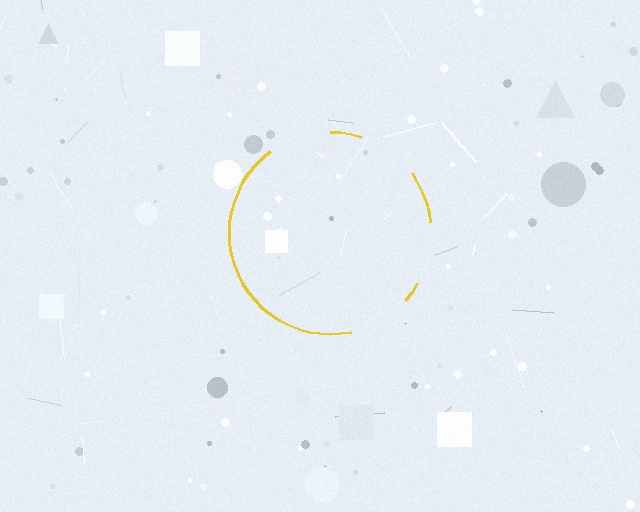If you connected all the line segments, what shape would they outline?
They would outline a circle.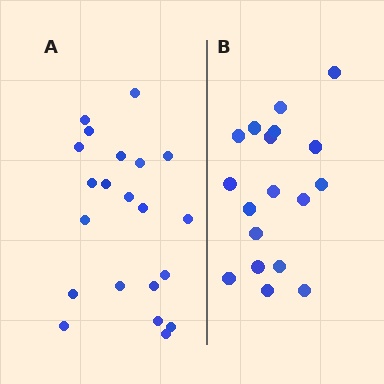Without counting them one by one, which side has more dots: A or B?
Region A (the left region) has more dots.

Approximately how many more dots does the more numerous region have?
Region A has just a few more — roughly 2 or 3 more dots than region B.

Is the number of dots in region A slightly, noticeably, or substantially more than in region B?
Region A has only slightly more — the two regions are fairly close. The ratio is roughly 1.2 to 1.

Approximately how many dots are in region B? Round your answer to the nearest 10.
About 20 dots. (The exact count is 18, which rounds to 20.)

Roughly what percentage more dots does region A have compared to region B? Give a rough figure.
About 15% more.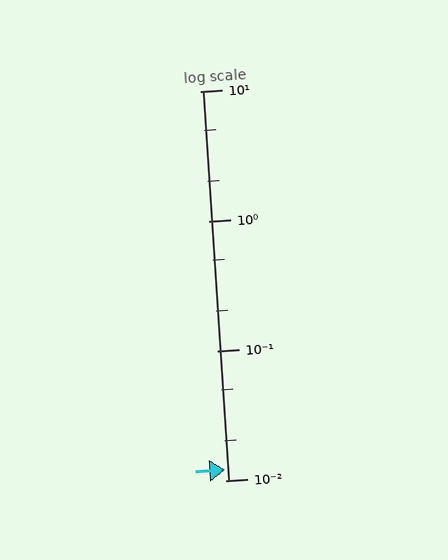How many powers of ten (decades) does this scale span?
The scale spans 3 decades, from 0.01 to 10.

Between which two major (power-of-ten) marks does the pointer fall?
The pointer is between 0.01 and 0.1.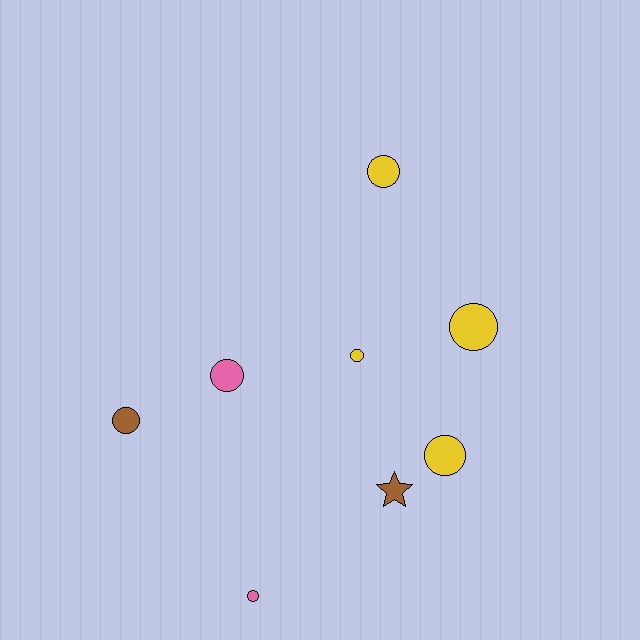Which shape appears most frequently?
Circle, with 7 objects.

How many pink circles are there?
There are 2 pink circles.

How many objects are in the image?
There are 8 objects.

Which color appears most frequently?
Yellow, with 4 objects.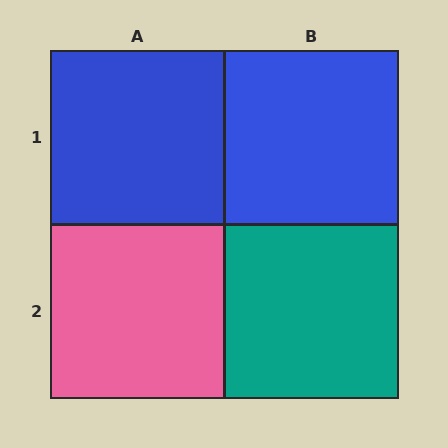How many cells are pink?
1 cell is pink.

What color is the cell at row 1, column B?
Blue.